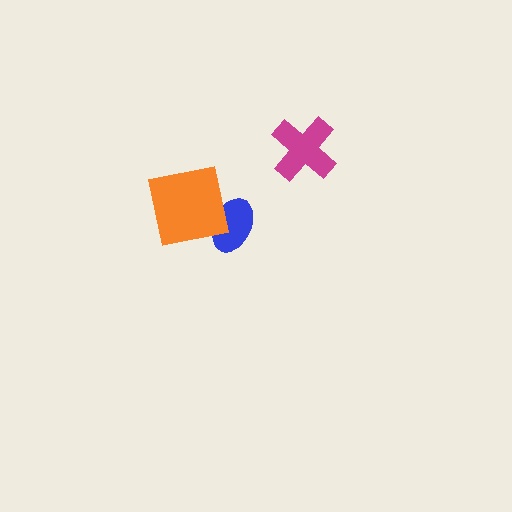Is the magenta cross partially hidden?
No, no other shape covers it.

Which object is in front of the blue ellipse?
The orange square is in front of the blue ellipse.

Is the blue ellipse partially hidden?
Yes, it is partially covered by another shape.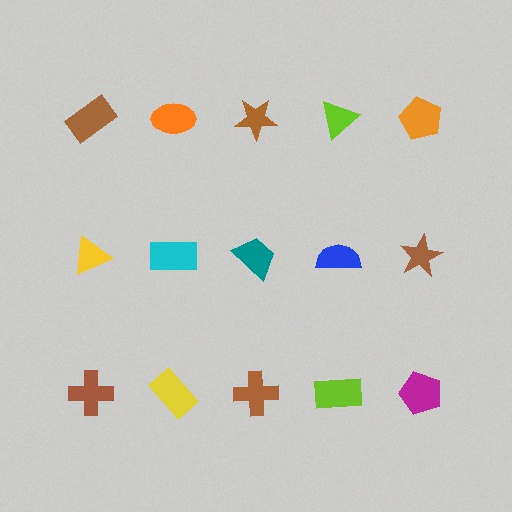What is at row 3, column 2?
A yellow rectangle.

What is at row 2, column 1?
A yellow triangle.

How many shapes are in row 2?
5 shapes.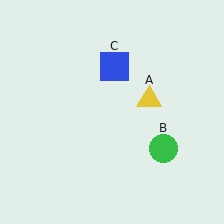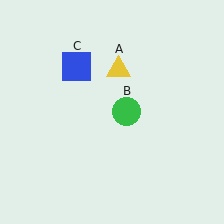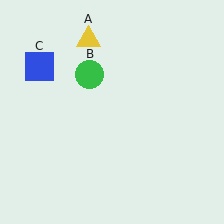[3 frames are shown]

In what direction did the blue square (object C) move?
The blue square (object C) moved left.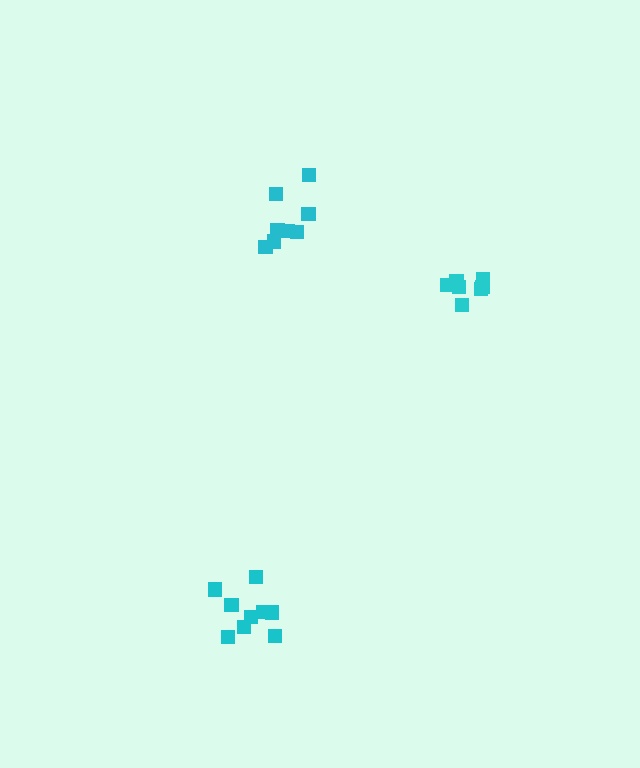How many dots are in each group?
Group 1: 9 dots, Group 2: 8 dots, Group 3: 8 dots (25 total).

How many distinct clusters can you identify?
There are 3 distinct clusters.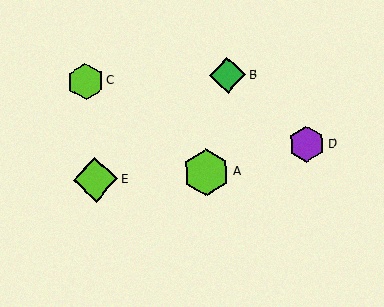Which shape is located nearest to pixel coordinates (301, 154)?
The purple hexagon (labeled D) at (307, 144) is nearest to that location.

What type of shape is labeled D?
Shape D is a purple hexagon.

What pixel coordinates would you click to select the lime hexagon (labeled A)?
Click at (206, 173) to select the lime hexagon A.